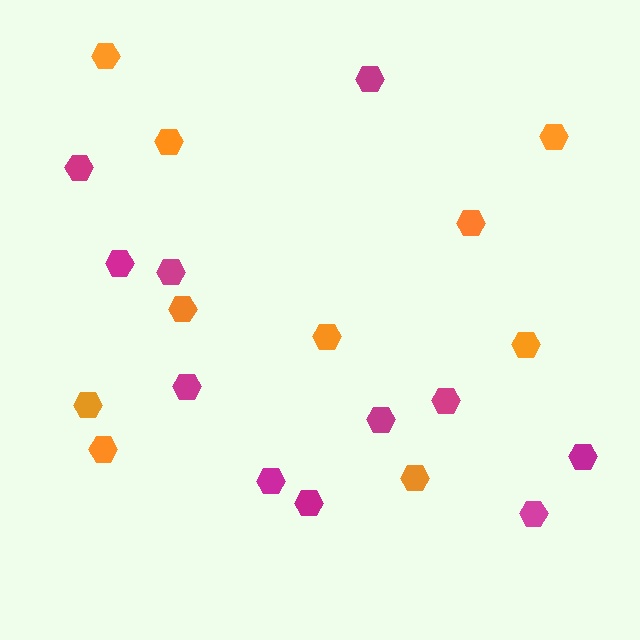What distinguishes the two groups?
There are 2 groups: one group of magenta hexagons (11) and one group of orange hexagons (10).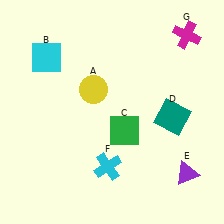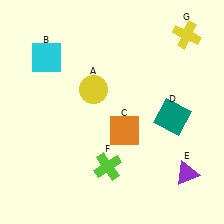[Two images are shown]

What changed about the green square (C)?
In Image 1, C is green. In Image 2, it changed to orange.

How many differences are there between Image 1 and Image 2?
There are 3 differences between the two images.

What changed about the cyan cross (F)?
In Image 1, F is cyan. In Image 2, it changed to lime.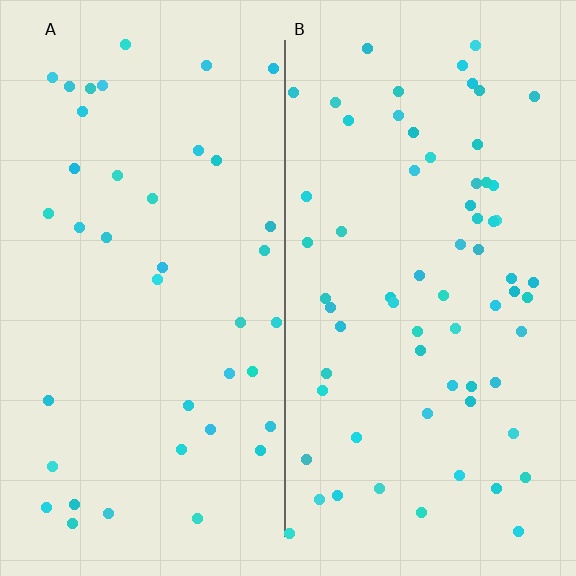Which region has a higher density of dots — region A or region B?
B (the right).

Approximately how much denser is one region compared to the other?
Approximately 1.7× — region B over region A.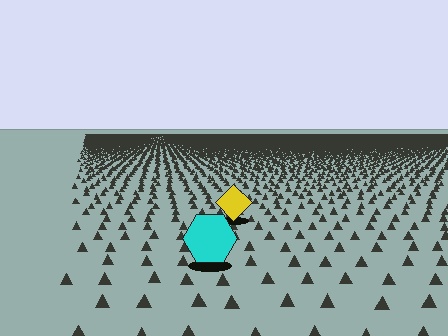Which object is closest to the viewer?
The cyan hexagon is closest. The texture marks near it are larger and more spread out.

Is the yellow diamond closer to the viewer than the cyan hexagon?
No. The cyan hexagon is closer — you can tell from the texture gradient: the ground texture is coarser near it.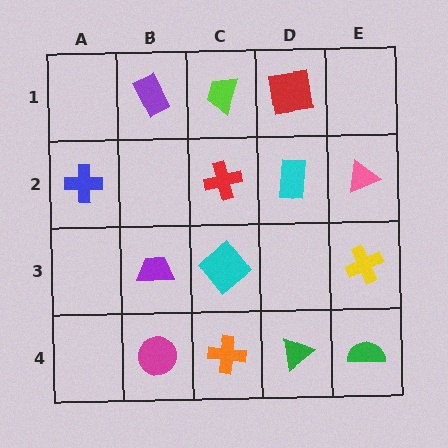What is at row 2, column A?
A blue cross.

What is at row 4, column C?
An orange cross.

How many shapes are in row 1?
3 shapes.